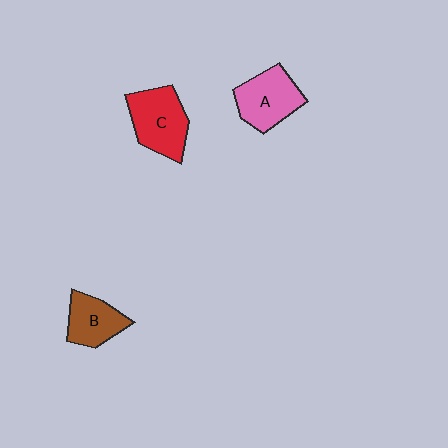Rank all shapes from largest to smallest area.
From largest to smallest: C (red), A (pink), B (brown).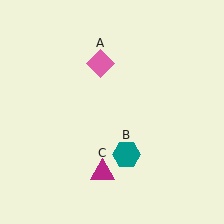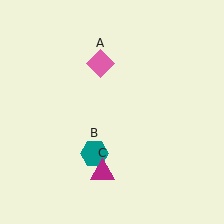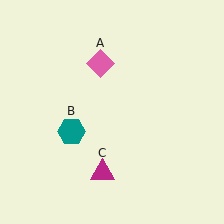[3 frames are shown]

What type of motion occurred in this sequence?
The teal hexagon (object B) rotated clockwise around the center of the scene.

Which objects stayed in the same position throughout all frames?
Pink diamond (object A) and magenta triangle (object C) remained stationary.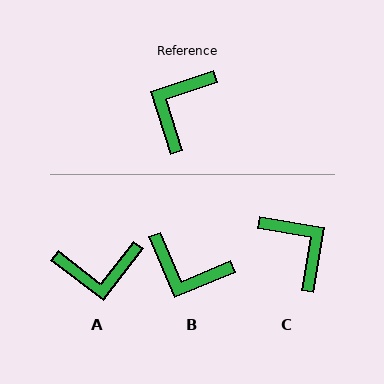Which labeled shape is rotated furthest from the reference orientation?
A, about 124 degrees away.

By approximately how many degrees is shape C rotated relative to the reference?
Approximately 118 degrees clockwise.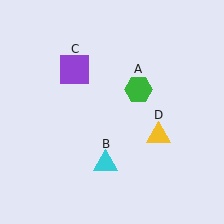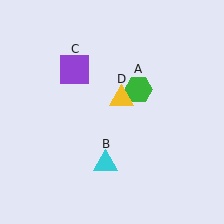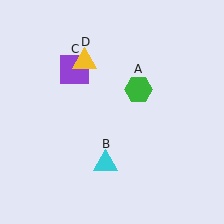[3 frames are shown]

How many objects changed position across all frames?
1 object changed position: yellow triangle (object D).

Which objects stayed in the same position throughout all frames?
Green hexagon (object A) and cyan triangle (object B) and purple square (object C) remained stationary.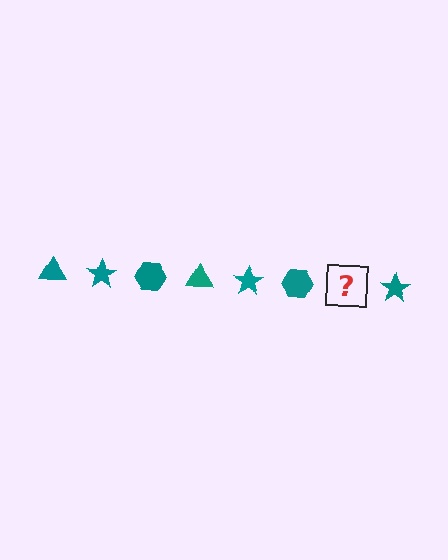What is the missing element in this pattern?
The missing element is a teal triangle.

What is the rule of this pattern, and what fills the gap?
The rule is that the pattern cycles through triangle, star, hexagon shapes in teal. The gap should be filled with a teal triangle.